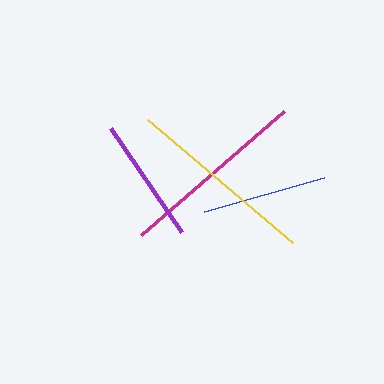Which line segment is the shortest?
The blue line is the shortest at approximately 125 pixels.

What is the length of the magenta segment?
The magenta segment is approximately 189 pixels long.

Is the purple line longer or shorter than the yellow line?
The yellow line is longer than the purple line.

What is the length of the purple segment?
The purple segment is approximately 126 pixels long.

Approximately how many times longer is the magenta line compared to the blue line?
The magenta line is approximately 1.5 times the length of the blue line.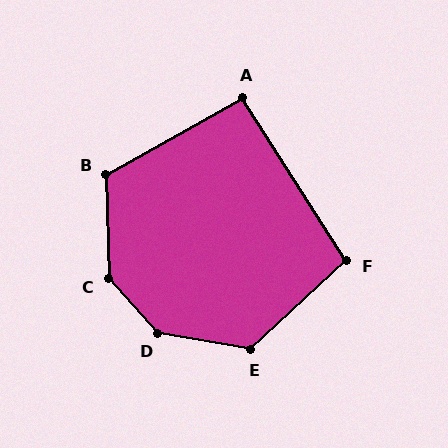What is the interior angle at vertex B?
Approximately 118 degrees (obtuse).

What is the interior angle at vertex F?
Approximately 100 degrees (obtuse).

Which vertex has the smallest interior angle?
A, at approximately 93 degrees.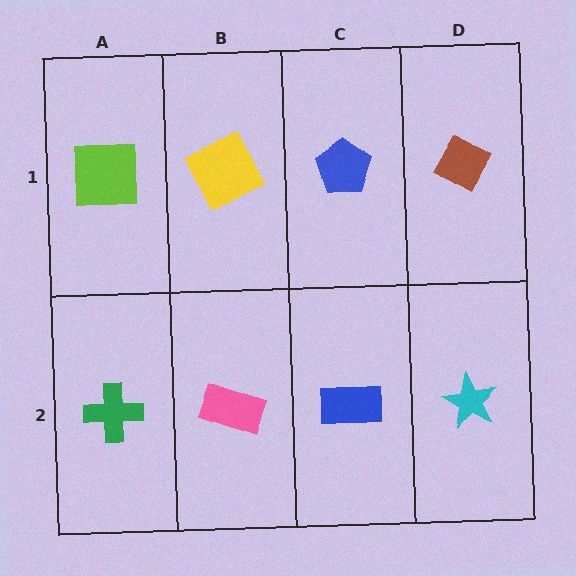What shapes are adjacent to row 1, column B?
A pink rectangle (row 2, column B), a lime square (row 1, column A), a blue pentagon (row 1, column C).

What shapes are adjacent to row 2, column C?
A blue pentagon (row 1, column C), a pink rectangle (row 2, column B), a cyan star (row 2, column D).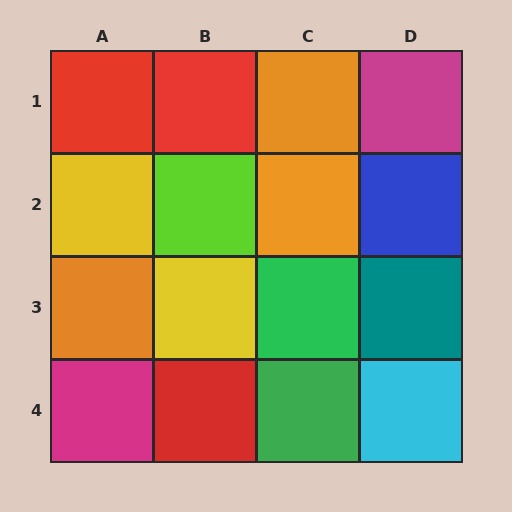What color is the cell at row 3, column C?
Green.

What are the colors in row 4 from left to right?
Magenta, red, green, cyan.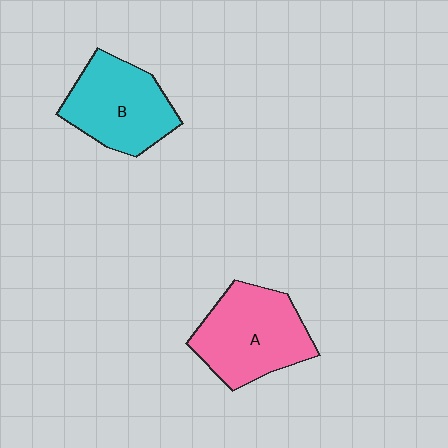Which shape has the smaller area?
Shape B (cyan).